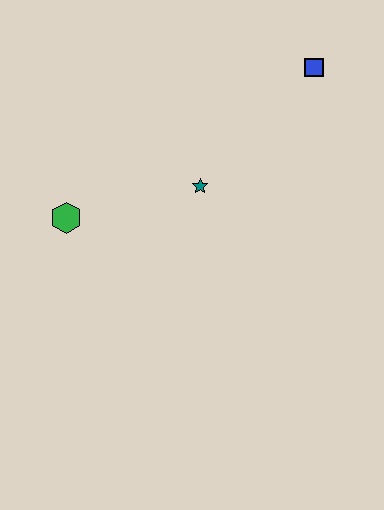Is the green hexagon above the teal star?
No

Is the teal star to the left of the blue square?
Yes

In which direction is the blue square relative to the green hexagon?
The blue square is to the right of the green hexagon.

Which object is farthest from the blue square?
The green hexagon is farthest from the blue square.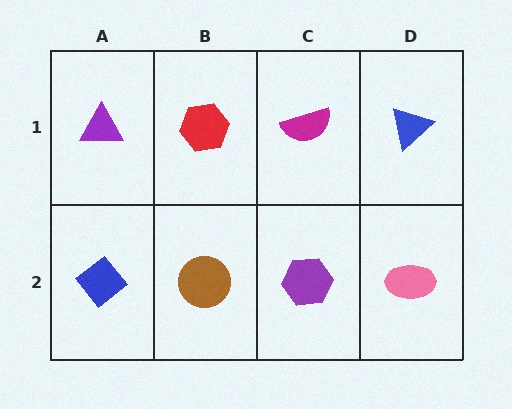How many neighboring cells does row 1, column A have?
2.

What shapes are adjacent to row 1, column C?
A purple hexagon (row 2, column C), a red hexagon (row 1, column B), a blue triangle (row 1, column D).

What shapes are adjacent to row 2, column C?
A magenta semicircle (row 1, column C), a brown circle (row 2, column B), a pink ellipse (row 2, column D).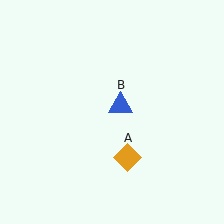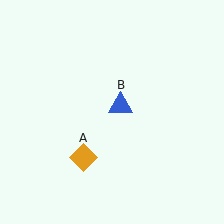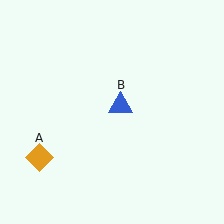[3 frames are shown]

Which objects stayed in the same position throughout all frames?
Blue triangle (object B) remained stationary.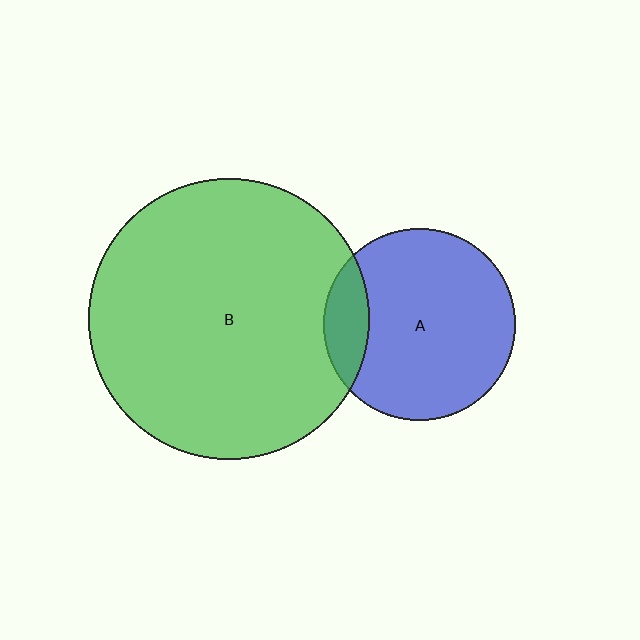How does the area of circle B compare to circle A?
Approximately 2.1 times.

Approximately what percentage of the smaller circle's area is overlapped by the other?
Approximately 15%.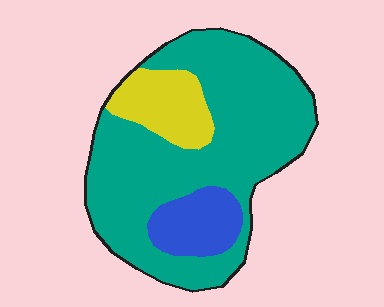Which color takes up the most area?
Teal, at roughly 75%.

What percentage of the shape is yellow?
Yellow covers around 15% of the shape.